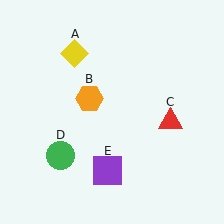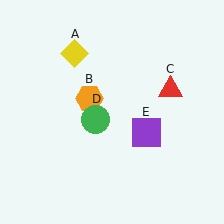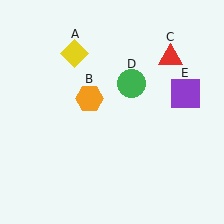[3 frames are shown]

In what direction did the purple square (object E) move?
The purple square (object E) moved up and to the right.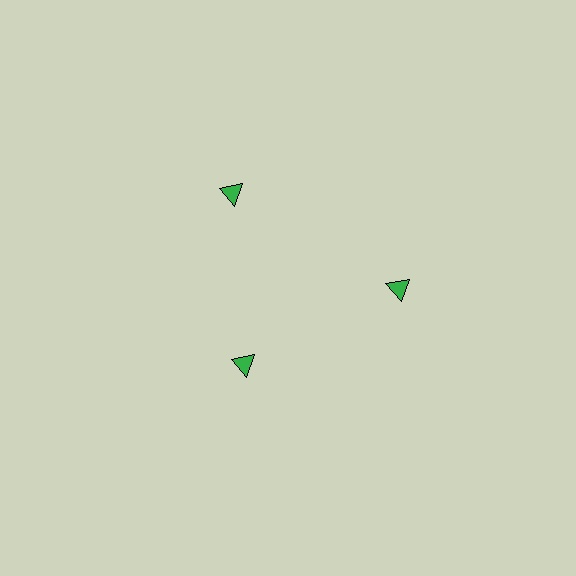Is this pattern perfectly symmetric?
No. The 3 green triangles are arranged in a ring, but one element near the 7 o'clock position is pulled inward toward the center, breaking the 3-fold rotational symmetry.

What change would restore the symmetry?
The symmetry would be restored by moving it outward, back onto the ring so that all 3 triangles sit at equal angles and equal distance from the center.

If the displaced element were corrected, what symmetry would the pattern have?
It would have 3-fold rotational symmetry — the pattern would map onto itself every 120 degrees.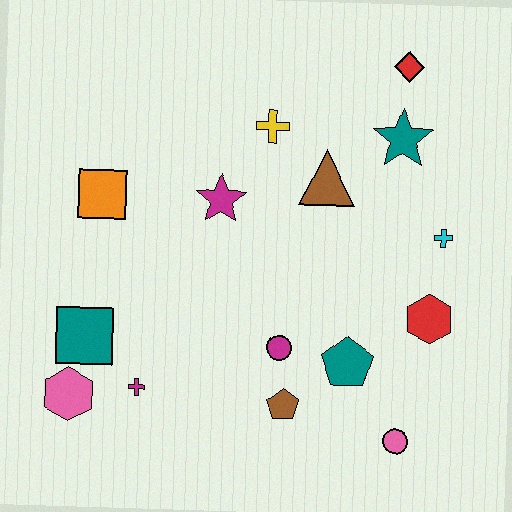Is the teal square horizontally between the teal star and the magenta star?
No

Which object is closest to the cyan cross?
The red hexagon is closest to the cyan cross.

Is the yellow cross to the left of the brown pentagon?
Yes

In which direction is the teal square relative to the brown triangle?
The teal square is to the left of the brown triangle.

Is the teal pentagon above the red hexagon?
No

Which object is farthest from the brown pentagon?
The red diamond is farthest from the brown pentagon.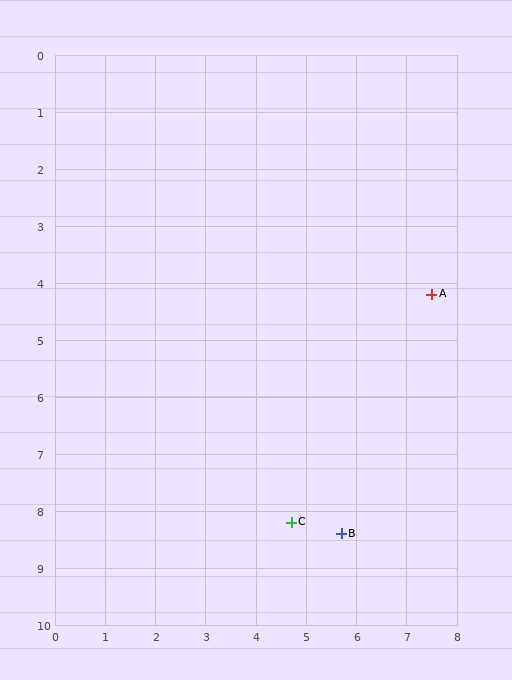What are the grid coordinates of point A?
Point A is at approximately (7.5, 4.2).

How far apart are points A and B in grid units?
Points A and B are about 4.6 grid units apart.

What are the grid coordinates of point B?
Point B is at approximately (5.7, 8.4).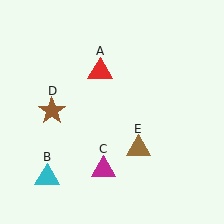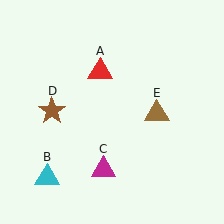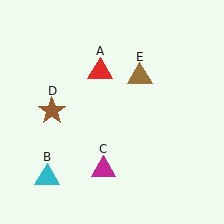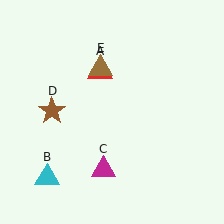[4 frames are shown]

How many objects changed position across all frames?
1 object changed position: brown triangle (object E).